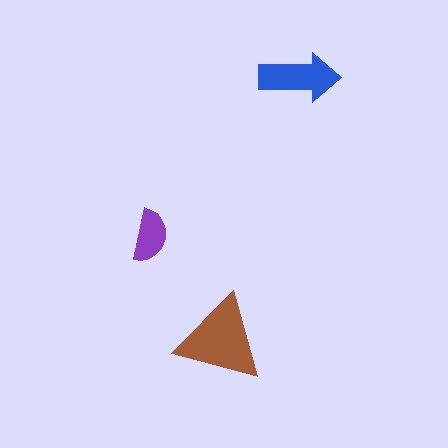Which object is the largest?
The brown triangle.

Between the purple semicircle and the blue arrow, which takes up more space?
The blue arrow.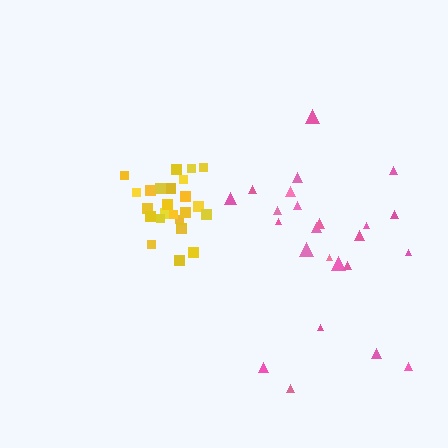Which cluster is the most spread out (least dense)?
Pink.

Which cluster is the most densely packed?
Yellow.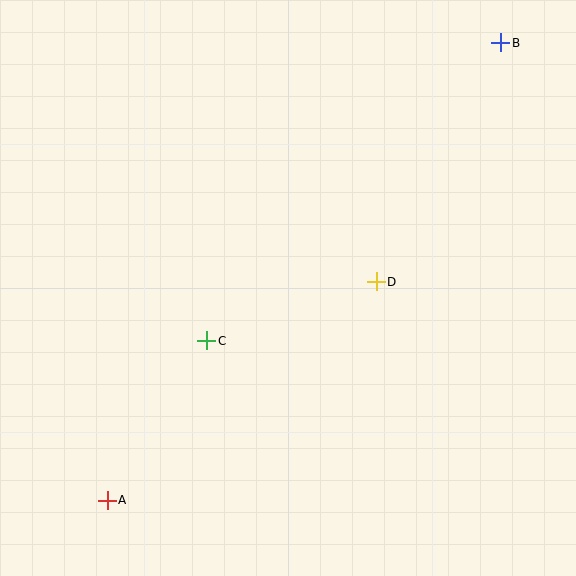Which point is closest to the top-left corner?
Point C is closest to the top-left corner.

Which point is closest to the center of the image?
Point D at (376, 282) is closest to the center.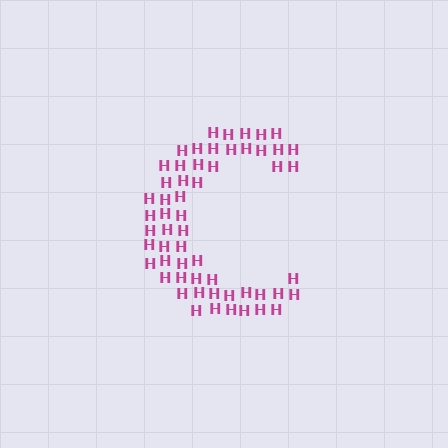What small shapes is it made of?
It is made of small letter H's.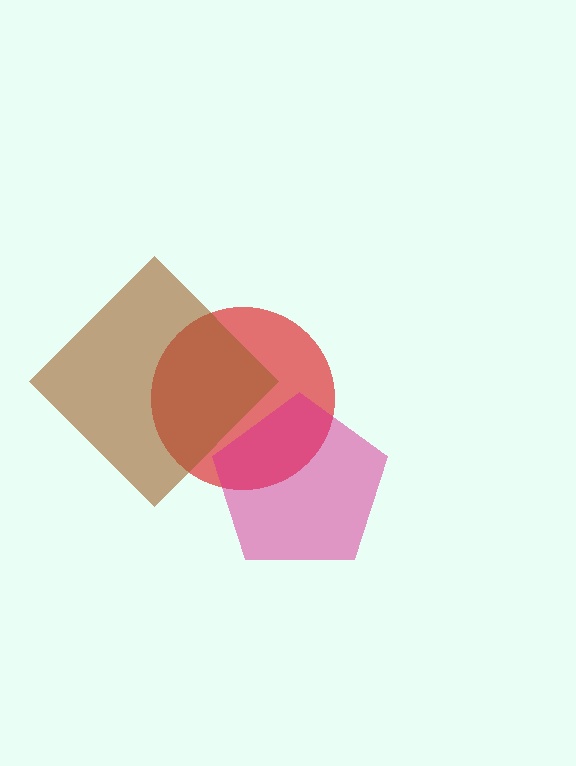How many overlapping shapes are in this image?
There are 3 overlapping shapes in the image.